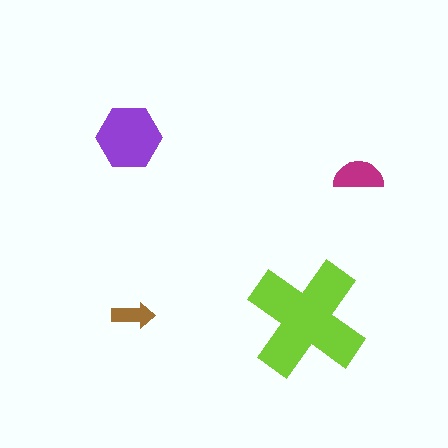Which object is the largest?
The lime cross.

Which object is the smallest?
The brown arrow.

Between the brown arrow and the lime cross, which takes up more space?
The lime cross.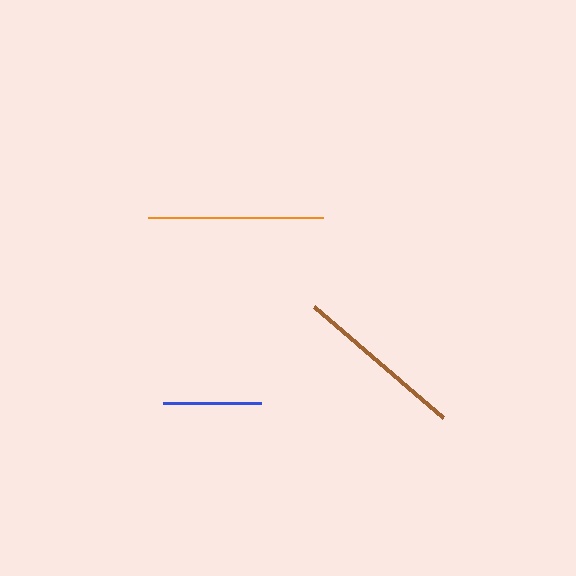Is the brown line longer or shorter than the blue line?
The brown line is longer than the blue line.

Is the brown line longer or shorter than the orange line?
The orange line is longer than the brown line.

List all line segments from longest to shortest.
From longest to shortest: orange, brown, blue.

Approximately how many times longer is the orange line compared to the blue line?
The orange line is approximately 1.8 times the length of the blue line.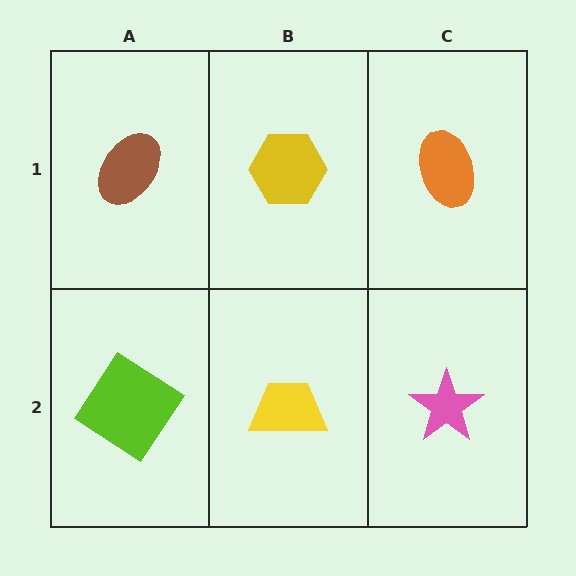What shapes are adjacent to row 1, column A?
A lime diamond (row 2, column A), a yellow hexagon (row 1, column B).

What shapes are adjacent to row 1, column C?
A pink star (row 2, column C), a yellow hexagon (row 1, column B).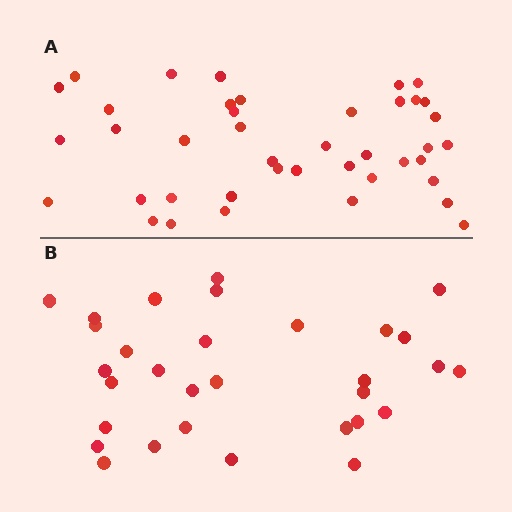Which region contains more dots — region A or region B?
Region A (the top region) has more dots.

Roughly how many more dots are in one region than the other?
Region A has roughly 10 or so more dots than region B.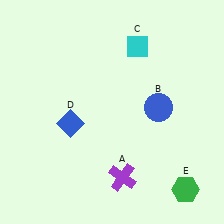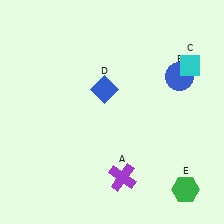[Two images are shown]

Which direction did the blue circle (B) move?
The blue circle (B) moved up.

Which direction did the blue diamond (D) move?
The blue diamond (D) moved up.